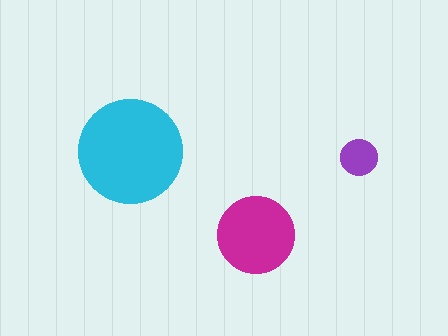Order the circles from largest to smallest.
the cyan one, the magenta one, the purple one.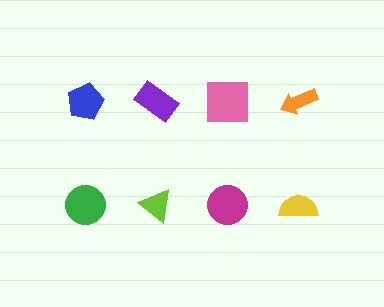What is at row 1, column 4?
An orange arrow.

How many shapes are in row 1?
4 shapes.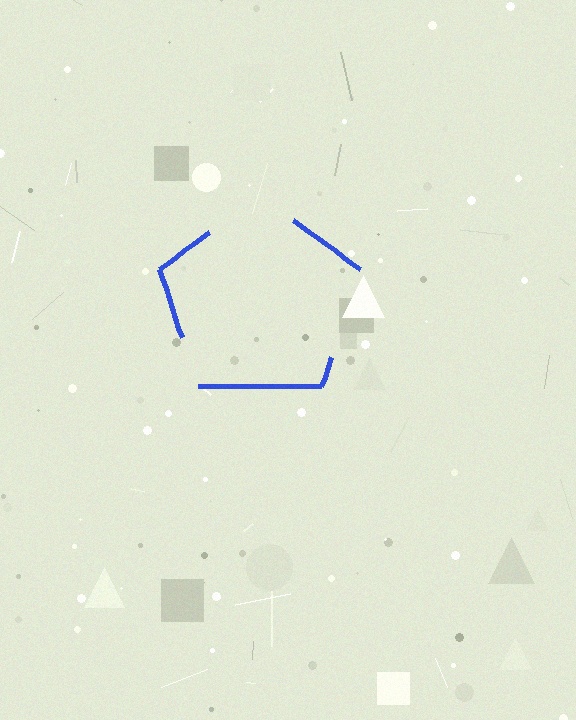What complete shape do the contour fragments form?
The contour fragments form a pentagon.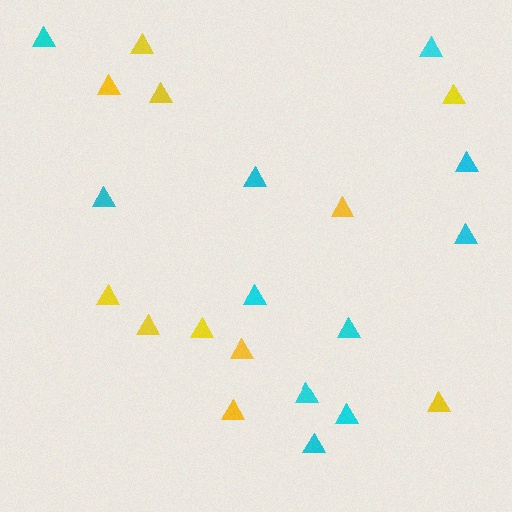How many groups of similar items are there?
There are 2 groups: one group of yellow triangles (11) and one group of cyan triangles (11).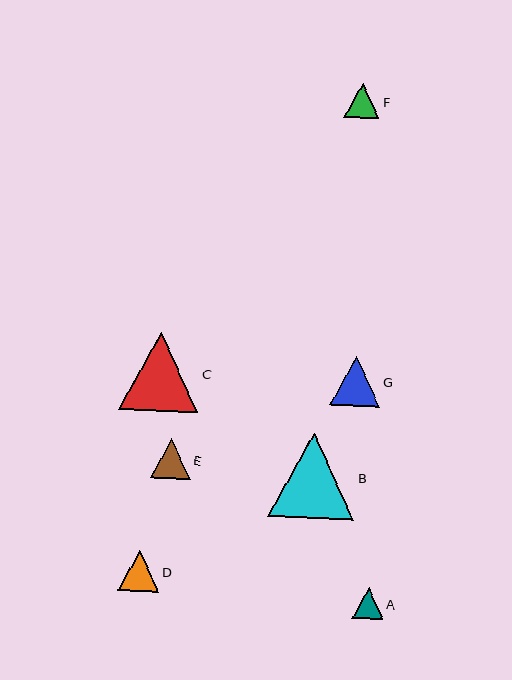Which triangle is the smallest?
Triangle A is the smallest with a size of approximately 31 pixels.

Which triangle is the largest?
Triangle B is the largest with a size of approximately 86 pixels.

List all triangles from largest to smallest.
From largest to smallest: B, C, G, D, E, F, A.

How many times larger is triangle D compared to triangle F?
Triangle D is approximately 1.2 times the size of triangle F.